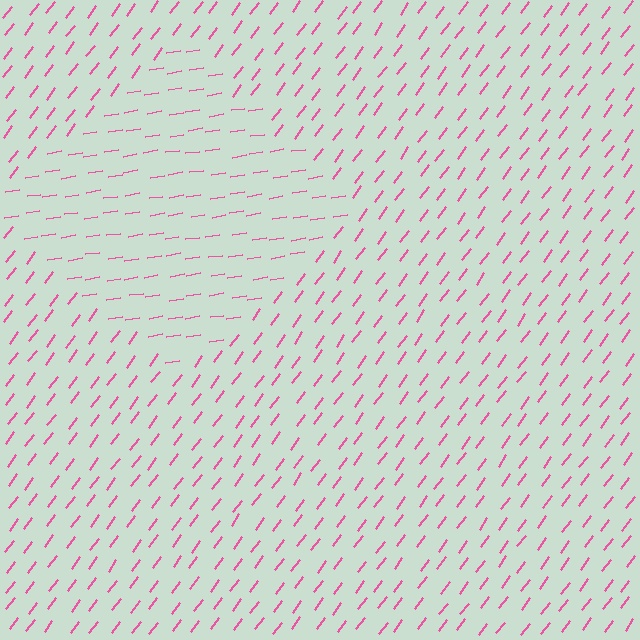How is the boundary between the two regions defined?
The boundary is defined purely by a change in line orientation (approximately 45 degrees difference). All lines are the same color and thickness.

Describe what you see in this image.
The image is filled with small pink line segments. A diamond region in the image has lines oriented differently from the surrounding lines, creating a visible texture boundary.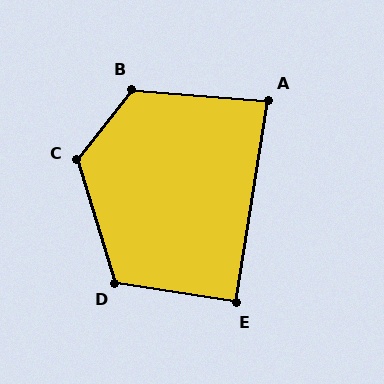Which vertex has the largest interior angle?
C, at approximately 125 degrees.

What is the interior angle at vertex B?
Approximately 123 degrees (obtuse).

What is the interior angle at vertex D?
Approximately 116 degrees (obtuse).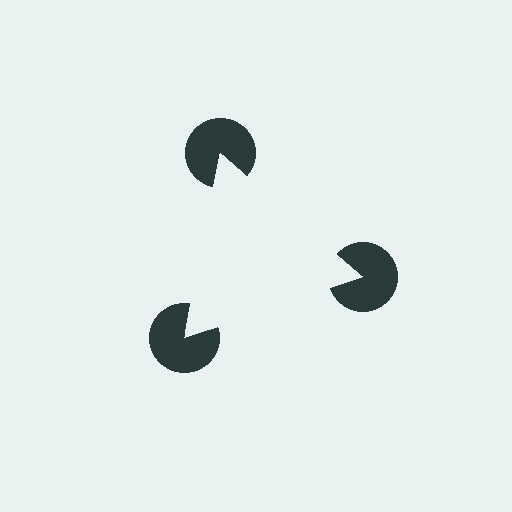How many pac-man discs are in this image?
There are 3 — one at each vertex of the illusory triangle.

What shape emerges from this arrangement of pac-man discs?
An illusory triangle — its edges are inferred from the aligned wedge cuts in the pac-man discs, not physically drawn.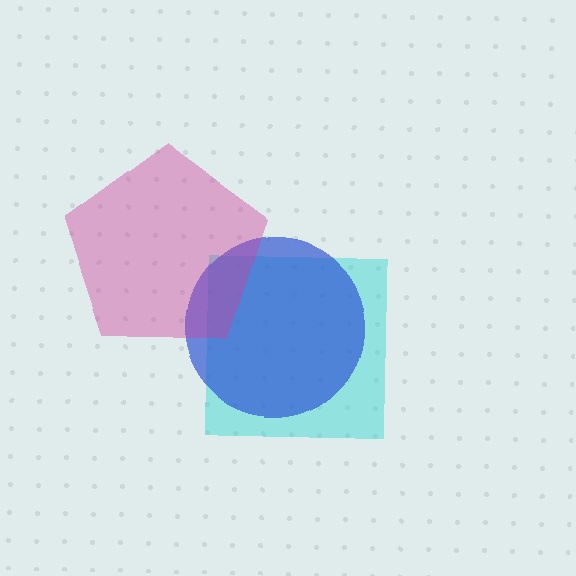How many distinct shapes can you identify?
There are 3 distinct shapes: a cyan square, a blue circle, a magenta pentagon.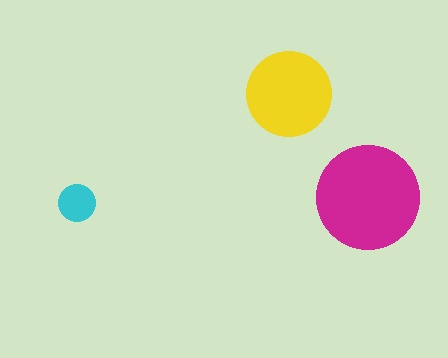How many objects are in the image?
There are 3 objects in the image.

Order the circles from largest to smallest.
the magenta one, the yellow one, the cyan one.